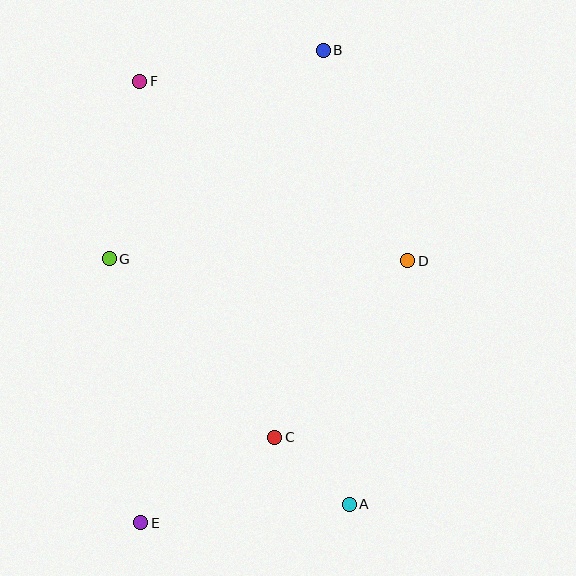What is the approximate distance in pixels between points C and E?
The distance between C and E is approximately 159 pixels.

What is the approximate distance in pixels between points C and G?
The distance between C and G is approximately 244 pixels.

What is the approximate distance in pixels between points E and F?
The distance between E and F is approximately 442 pixels.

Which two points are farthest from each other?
Points B and E are farthest from each other.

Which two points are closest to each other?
Points A and C are closest to each other.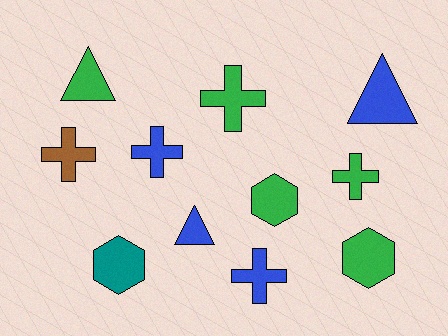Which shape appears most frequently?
Cross, with 5 objects.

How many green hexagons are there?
There are 2 green hexagons.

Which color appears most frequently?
Green, with 5 objects.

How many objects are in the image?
There are 11 objects.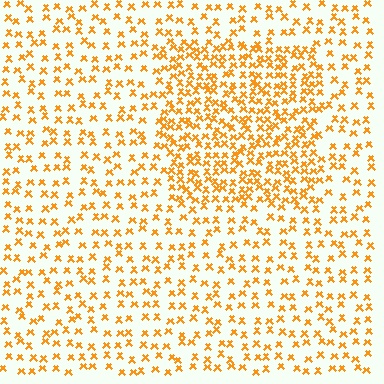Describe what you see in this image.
The image contains small orange elements arranged at two different densities. A rectangle-shaped region is visible where the elements are more densely packed than the surrounding area.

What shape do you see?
I see a rectangle.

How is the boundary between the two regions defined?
The boundary is defined by a change in element density (approximately 2.0x ratio). All elements are the same color, size, and shape.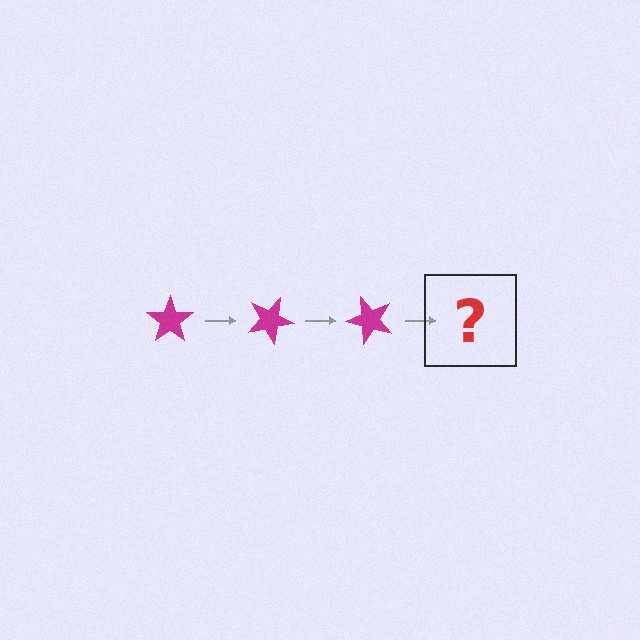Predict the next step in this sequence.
The next step is a magenta star rotated 75 degrees.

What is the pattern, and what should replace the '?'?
The pattern is that the star rotates 25 degrees each step. The '?' should be a magenta star rotated 75 degrees.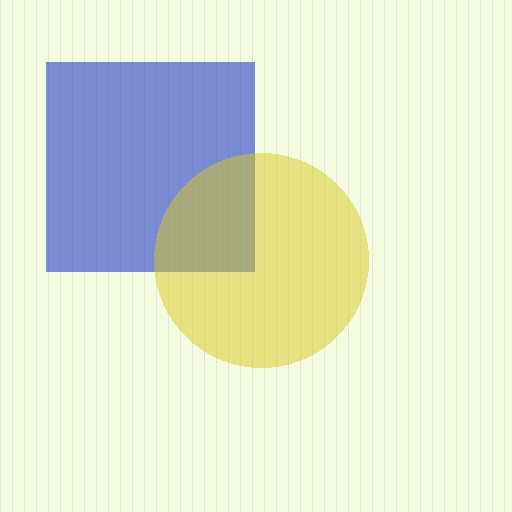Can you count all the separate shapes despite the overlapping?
Yes, there are 2 separate shapes.